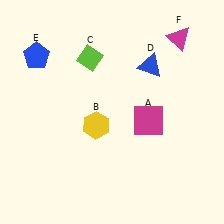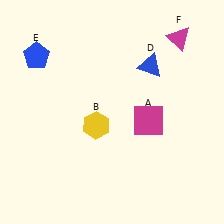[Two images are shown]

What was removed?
The lime diamond (C) was removed in Image 2.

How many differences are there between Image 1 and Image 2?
There is 1 difference between the two images.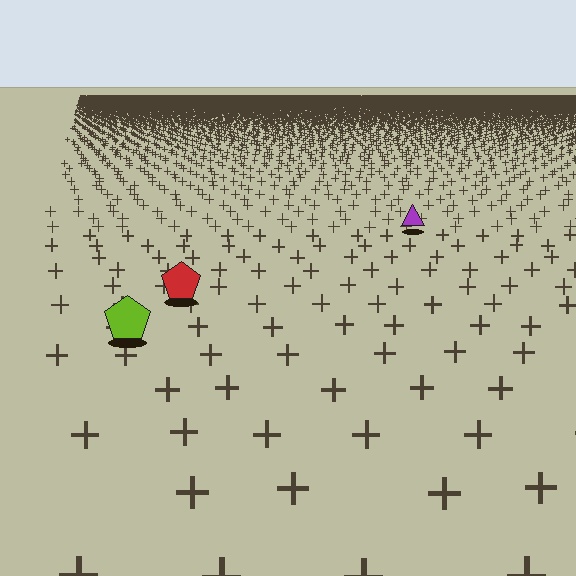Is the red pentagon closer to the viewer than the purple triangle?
Yes. The red pentagon is closer — you can tell from the texture gradient: the ground texture is coarser near it.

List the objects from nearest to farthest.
From nearest to farthest: the lime pentagon, the red pentagon, the purple triangle.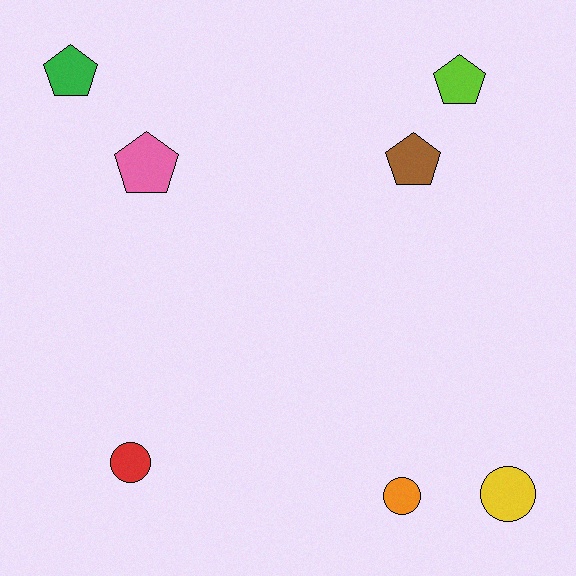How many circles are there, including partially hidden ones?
There are 3 circles.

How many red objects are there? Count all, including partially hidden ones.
There is 1 red object.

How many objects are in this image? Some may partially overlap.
There are 7 objects.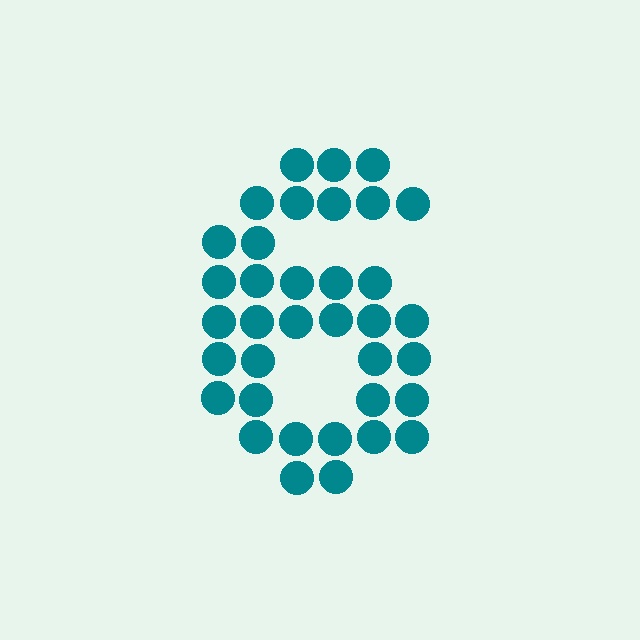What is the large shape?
The large shape is the digit 6.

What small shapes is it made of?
It is made of small circles.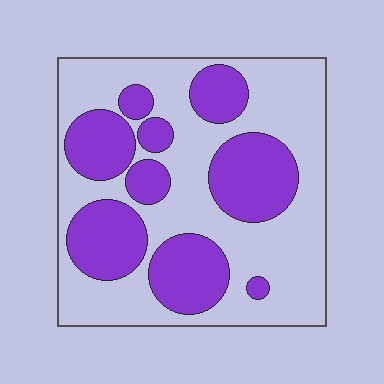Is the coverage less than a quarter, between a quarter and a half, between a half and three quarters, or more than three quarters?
Between a quarter and a half.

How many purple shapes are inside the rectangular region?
9.